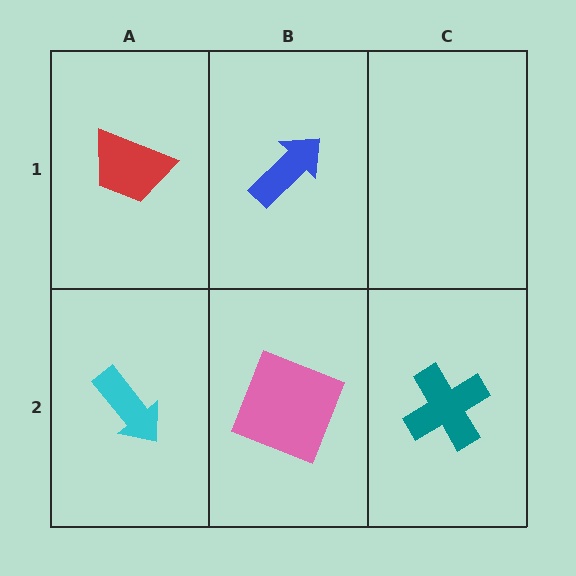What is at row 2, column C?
A teal cross.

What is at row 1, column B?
A blue arrow.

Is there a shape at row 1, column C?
No, that cell is empty.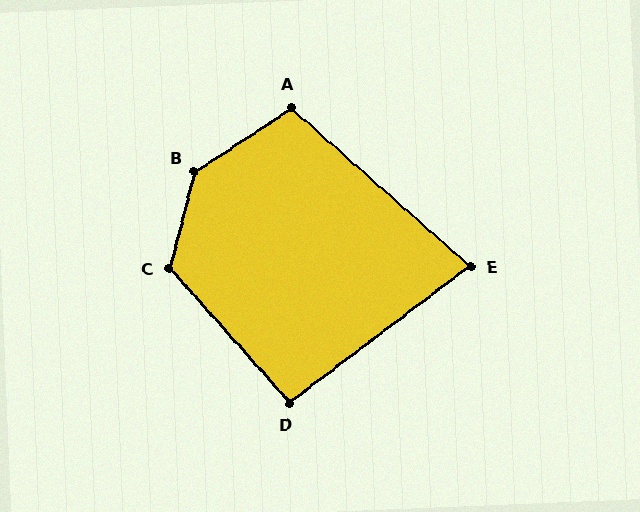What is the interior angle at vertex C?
Approximately 124 degrees (obtuse).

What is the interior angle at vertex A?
Approximately 105 degrees (obtuse).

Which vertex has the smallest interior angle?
E, at approximately 79 degrees.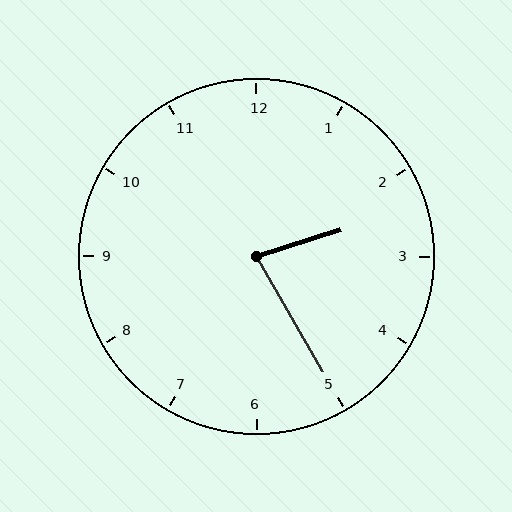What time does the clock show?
2:25.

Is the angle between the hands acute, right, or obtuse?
It is acute.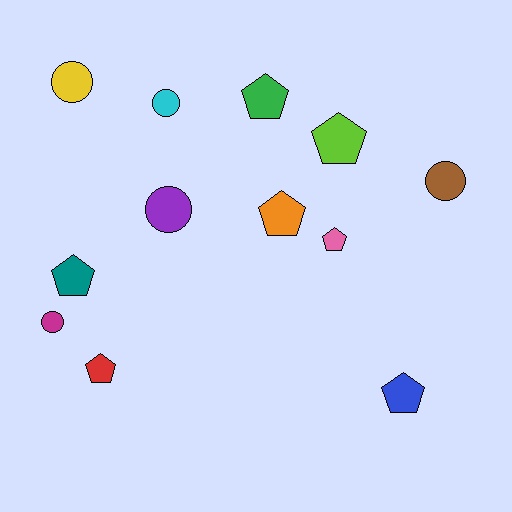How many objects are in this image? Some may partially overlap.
There are 12 objects.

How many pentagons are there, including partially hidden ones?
There are 7 pentagons.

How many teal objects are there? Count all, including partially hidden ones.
There is 1 teal object.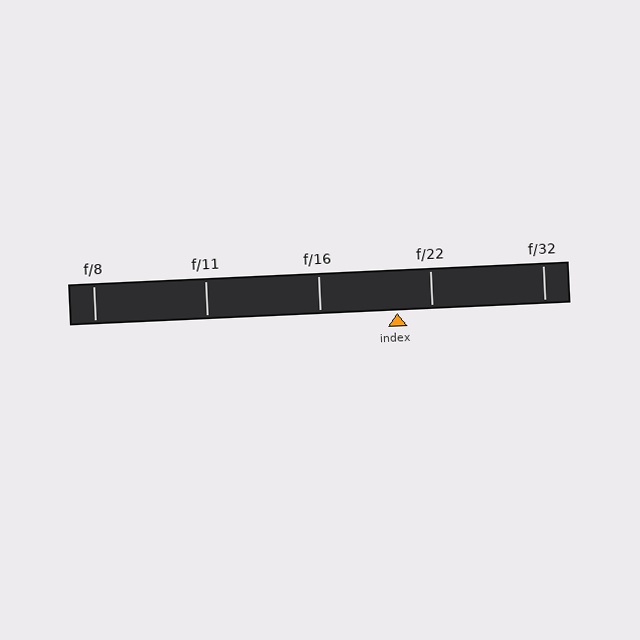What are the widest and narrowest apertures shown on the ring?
The widest aperture shown is f/8 and the narrowest is f/32.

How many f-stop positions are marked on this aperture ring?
There are 5 f-stop positions marked.